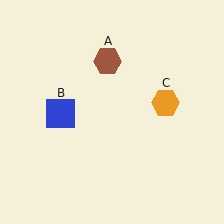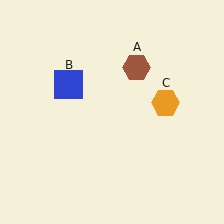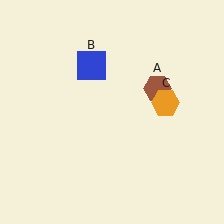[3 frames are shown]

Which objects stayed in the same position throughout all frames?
Orange hexagon (object C) remained stationary.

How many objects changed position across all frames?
2 objects changed position: brown hexagon (object A), blue square (object B).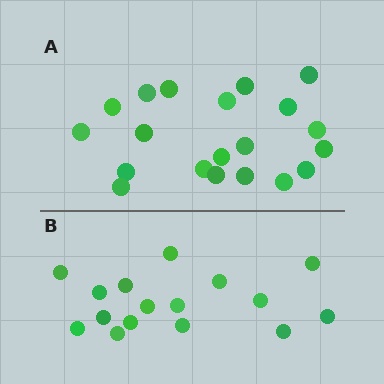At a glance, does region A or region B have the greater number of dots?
Region A (the top region) has more dots.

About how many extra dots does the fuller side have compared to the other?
Region A has about 4 more dots than region B.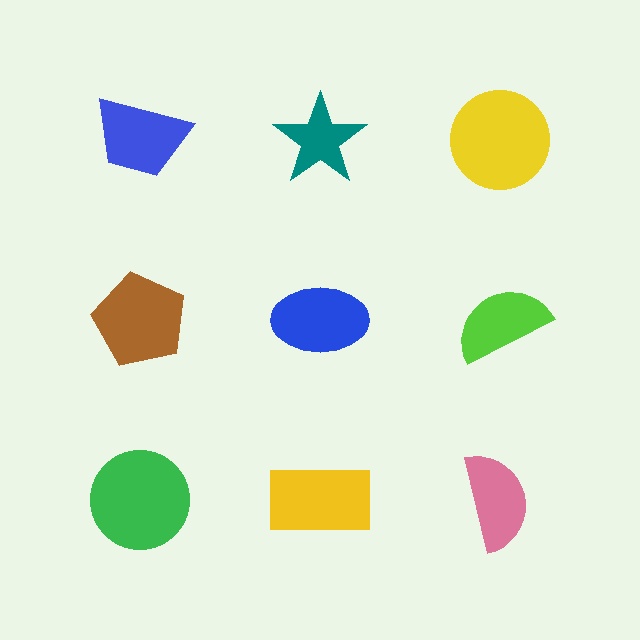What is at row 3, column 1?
A green circle.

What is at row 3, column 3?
A pink semicircle.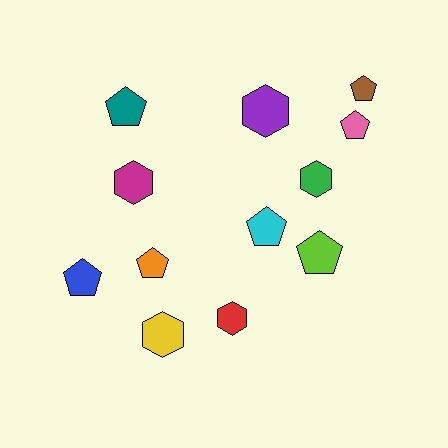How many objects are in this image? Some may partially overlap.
There are 12 objects.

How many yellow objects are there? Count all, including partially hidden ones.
There is 1 yellow object.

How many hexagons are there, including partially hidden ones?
There are 5 hexagons.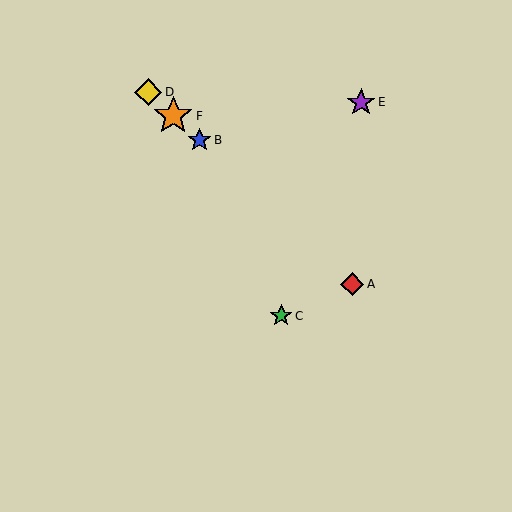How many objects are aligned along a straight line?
4 objects (A, B, D, F) are aligned along a straight line.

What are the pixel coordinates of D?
Object D is at (148, 92).